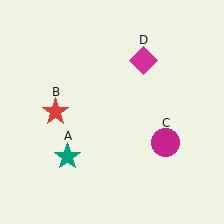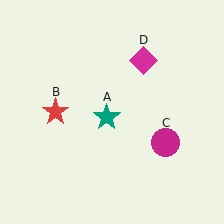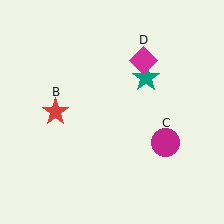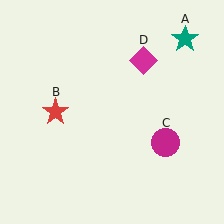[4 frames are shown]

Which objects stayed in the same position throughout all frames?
Red star (object B) and magenta circle (object C) and magenta diamond (object D) remained stationary.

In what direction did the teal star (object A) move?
The teal star (object A) moved up and to the right.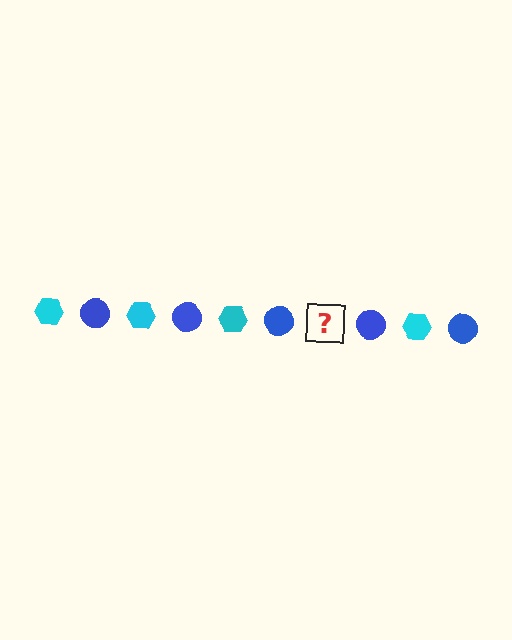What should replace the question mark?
The question mark should be replaced with a cyan hexagon.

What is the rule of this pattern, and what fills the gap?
The rule is that the pattern alternates between cyan hexagon and blue circle. The gap should be filled with a cyan hexagon.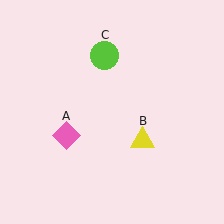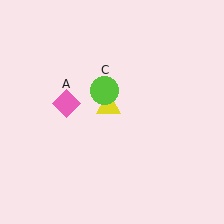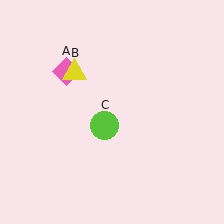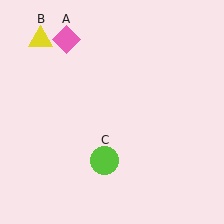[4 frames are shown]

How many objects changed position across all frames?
3 objects changed position: pink diamond (object A), yellow triangle (object B), lime circle (object C).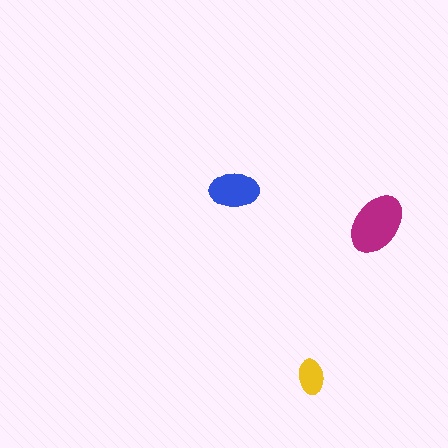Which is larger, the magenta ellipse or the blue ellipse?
The magenta one.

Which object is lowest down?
The yellow ellipse is bottommost.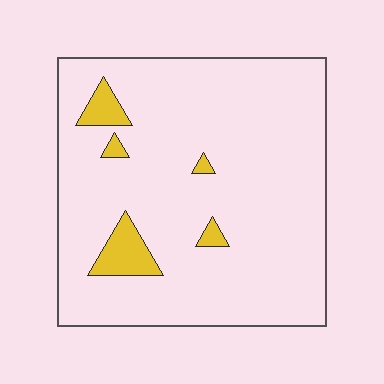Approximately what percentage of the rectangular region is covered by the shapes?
Approximately 5%.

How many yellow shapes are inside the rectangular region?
5.